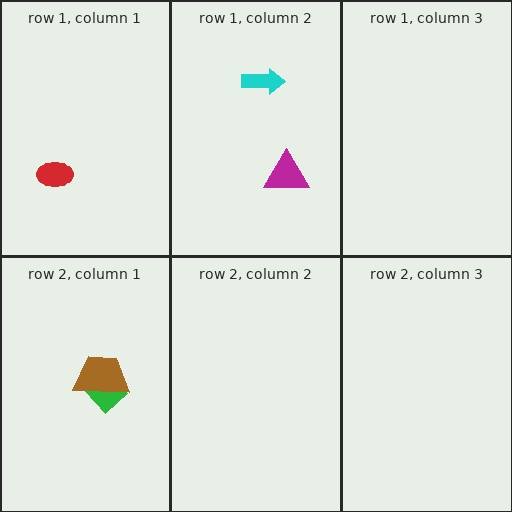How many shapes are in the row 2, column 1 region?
2.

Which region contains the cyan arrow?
The row 1, column 2 region.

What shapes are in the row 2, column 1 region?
The green diamond, the brown trapezoid.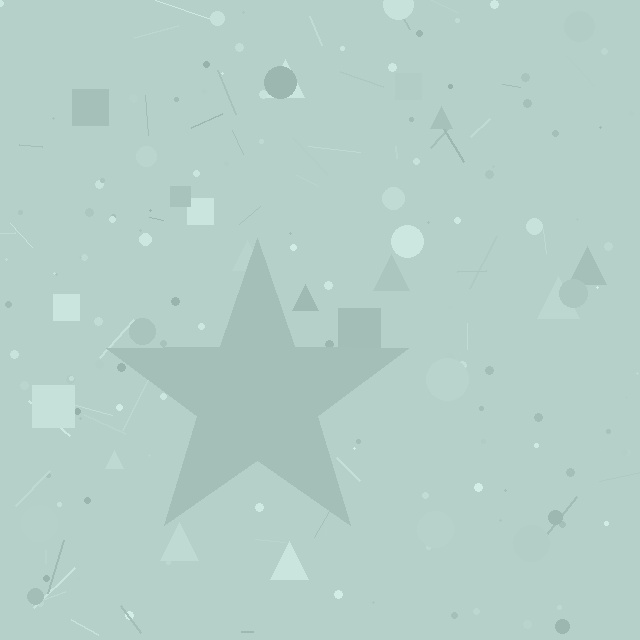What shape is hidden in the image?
A star is hidden in the image.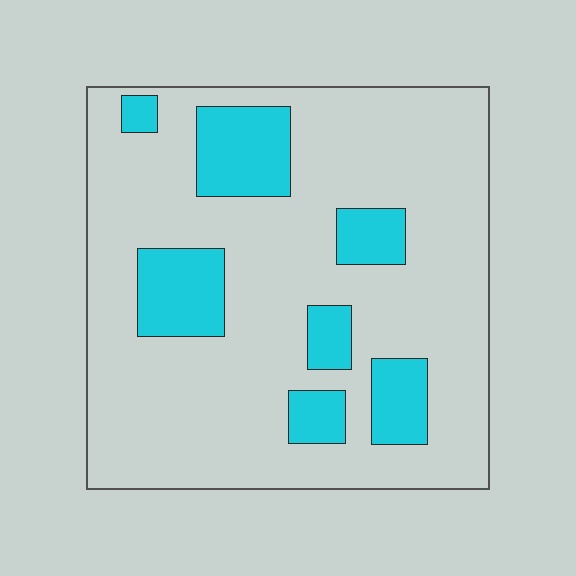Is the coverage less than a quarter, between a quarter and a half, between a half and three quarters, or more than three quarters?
Less than a quarter.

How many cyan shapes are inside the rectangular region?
7.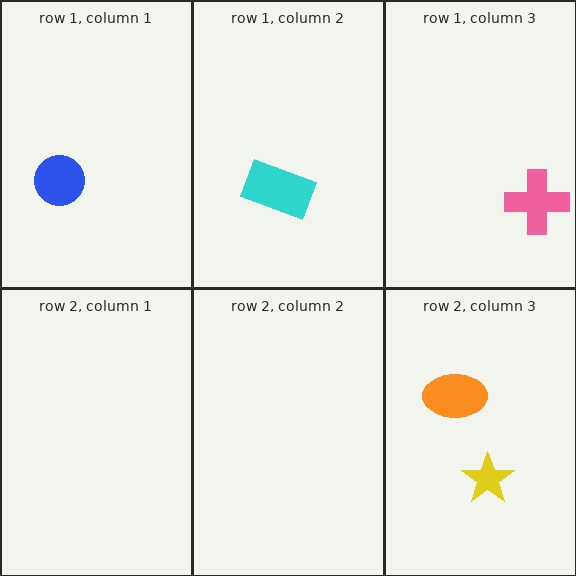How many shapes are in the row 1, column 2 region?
1.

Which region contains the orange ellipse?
The row 2, column 3 region.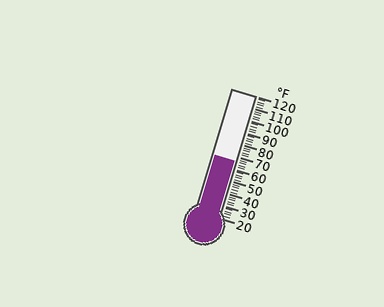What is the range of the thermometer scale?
The thermometer scale ranges from 20°F to 120°F.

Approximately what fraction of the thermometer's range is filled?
The thermometer is filled to approximately 45% of its range.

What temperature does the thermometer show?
The thermometer shows approximately 66°F.